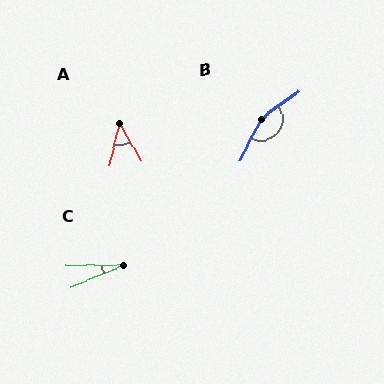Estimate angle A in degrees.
Approximately 45 degrees.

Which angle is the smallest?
C, at approximately 23 degrees.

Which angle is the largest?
B, at approximately 153 degrees.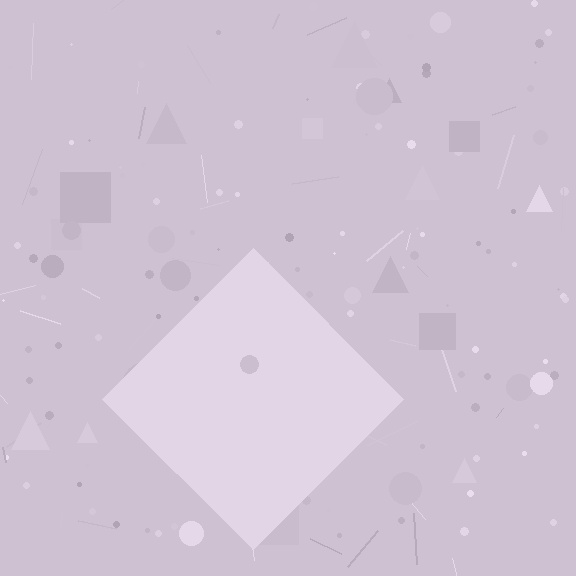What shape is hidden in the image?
A diamond is hidden in the image.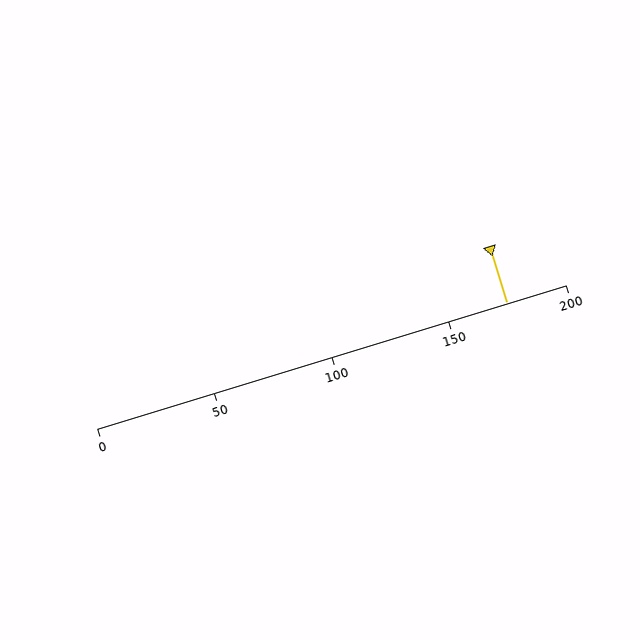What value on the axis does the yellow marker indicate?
The marker indicates approximately 175.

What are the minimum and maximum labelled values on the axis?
The axis runs from 0 to 200.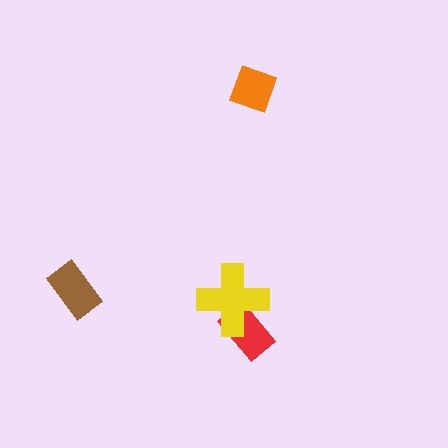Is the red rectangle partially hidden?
Yes, it is partially covered by another shape.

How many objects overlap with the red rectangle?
1 object overlaps with the red rectangle.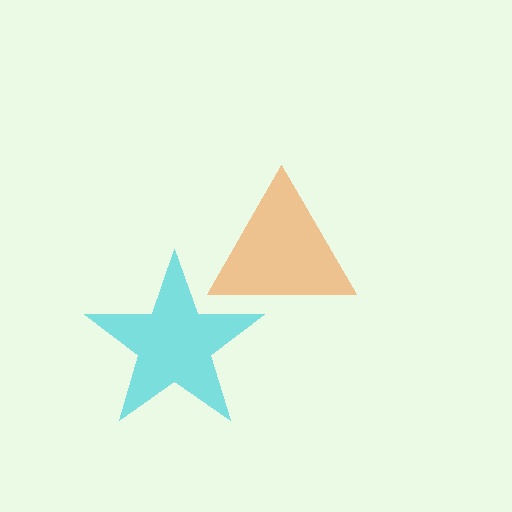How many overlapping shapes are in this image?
There are 2 overlapping shapes in the image.